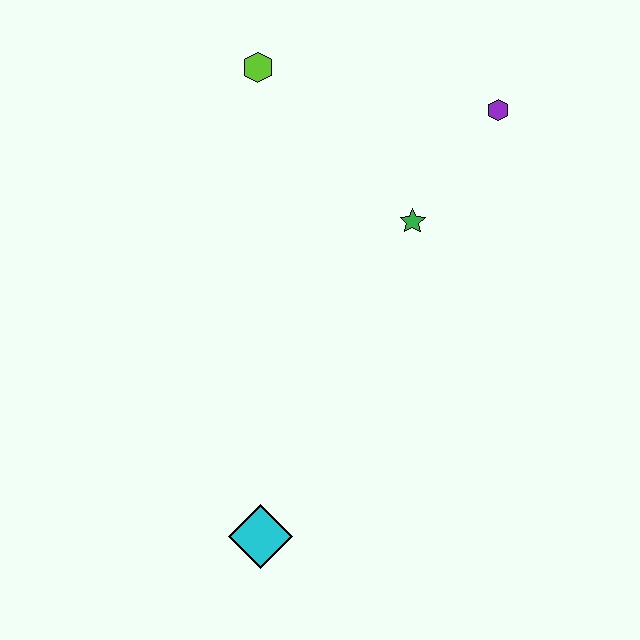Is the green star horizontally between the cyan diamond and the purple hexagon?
Yes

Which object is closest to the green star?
The purple hexagon is closest to the green star.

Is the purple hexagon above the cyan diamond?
Yes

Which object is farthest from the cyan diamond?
The purple hexagon is farthest from the cyan diamond.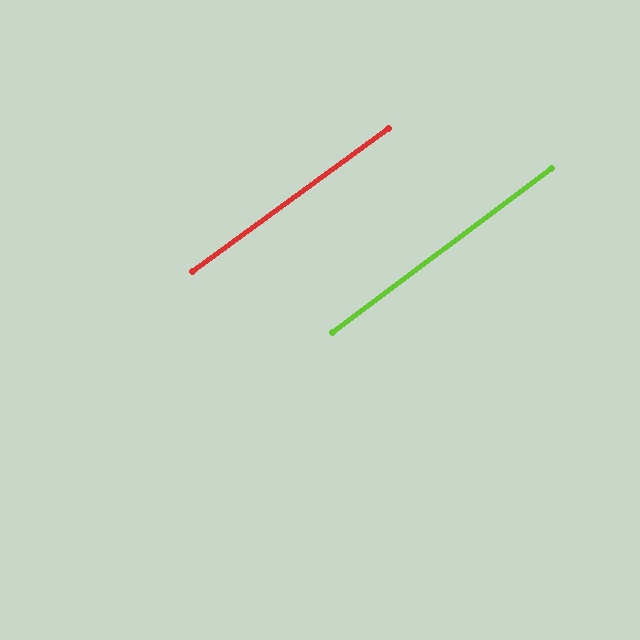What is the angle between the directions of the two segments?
Approximately 1 degree.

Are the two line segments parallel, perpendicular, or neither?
Parallel — their directions differ by only 0.7°.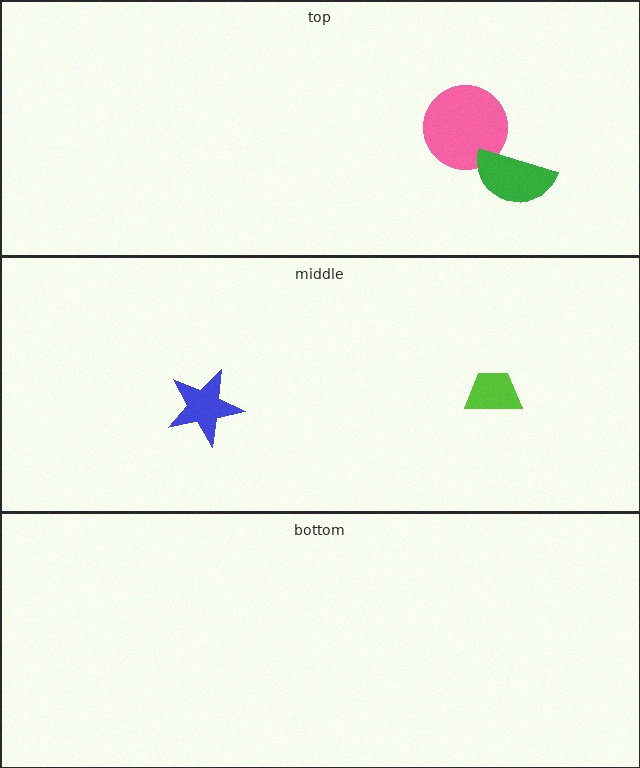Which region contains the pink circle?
The top region.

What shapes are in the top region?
The pink circle, the green semicircle.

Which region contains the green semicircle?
The top region.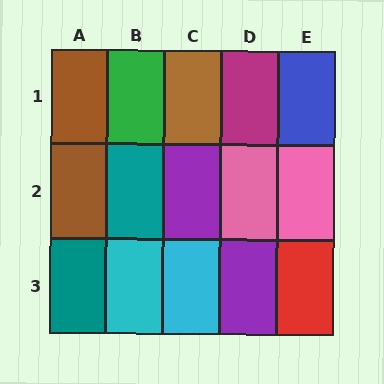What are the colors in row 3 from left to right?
Teal, cyan, cyan, purple, red.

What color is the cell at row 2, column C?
Purple.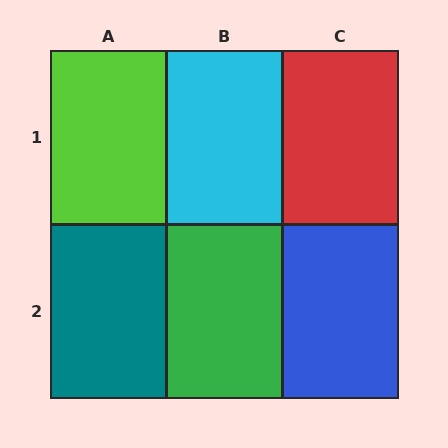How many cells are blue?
1 cell is blue.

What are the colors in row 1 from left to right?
Lime, cyan, red.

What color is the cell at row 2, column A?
Teal.